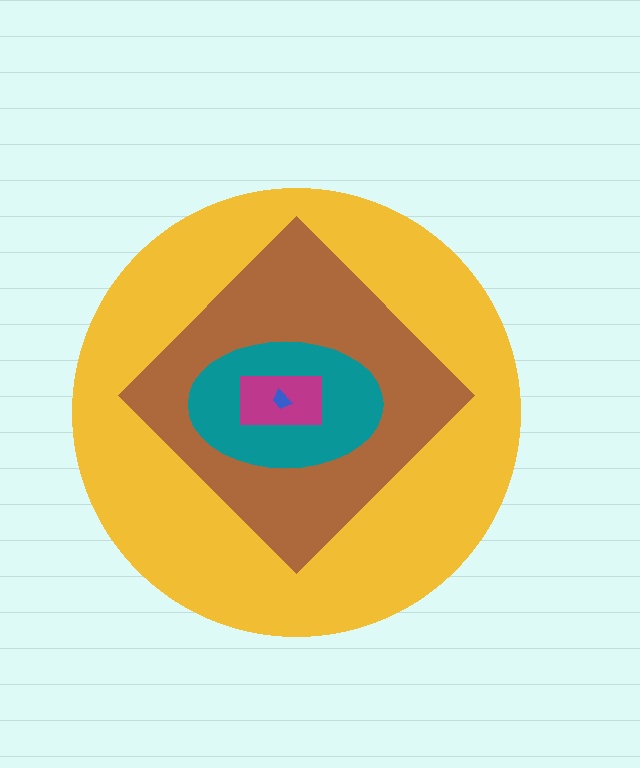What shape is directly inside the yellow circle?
The brown diamond.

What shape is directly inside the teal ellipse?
The magenta rectangle.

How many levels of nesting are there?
5.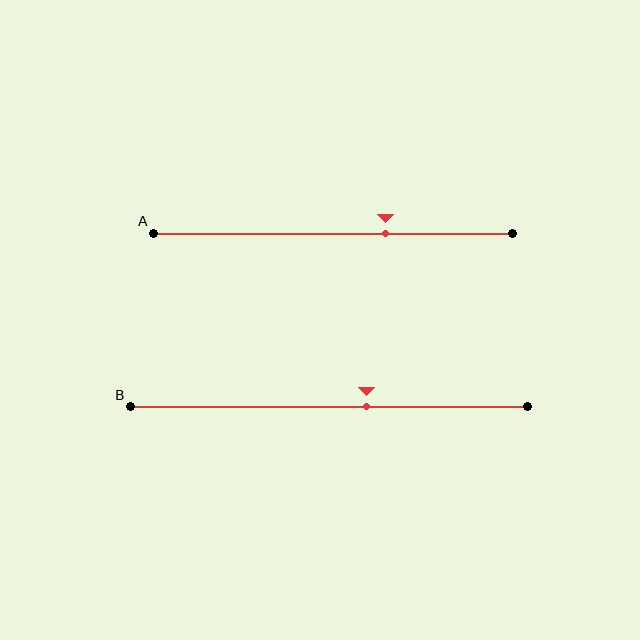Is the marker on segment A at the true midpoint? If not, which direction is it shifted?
No, the marker on segment A is shifted to the right by about 15% of the segment length.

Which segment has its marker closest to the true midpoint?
Segment B has its marker closest to the true midpoint.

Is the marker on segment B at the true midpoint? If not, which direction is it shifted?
No, the marker on segment B is shifted to the right by about 10% of the segment length.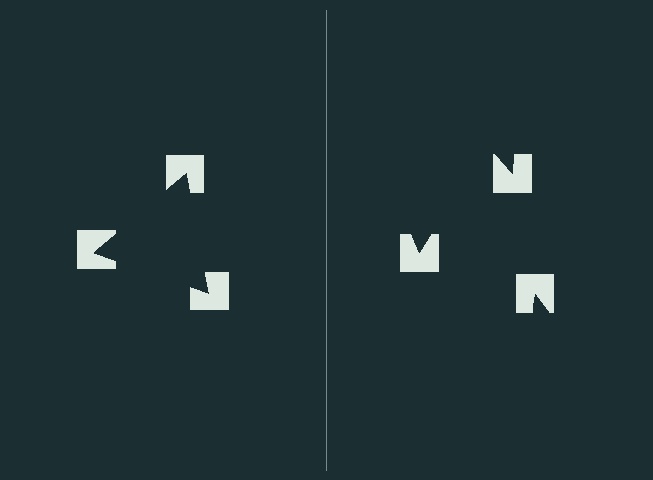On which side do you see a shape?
An illusory triangle appears on the left side. On the right side the wedge cuts are rotated, so no coherent shape forms.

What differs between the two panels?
The notched squares are positioned identically on both sides; only the wedge orientations differ. On the left they align to a triangle; on the right they are misaligned.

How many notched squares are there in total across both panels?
6 — 3 on each side.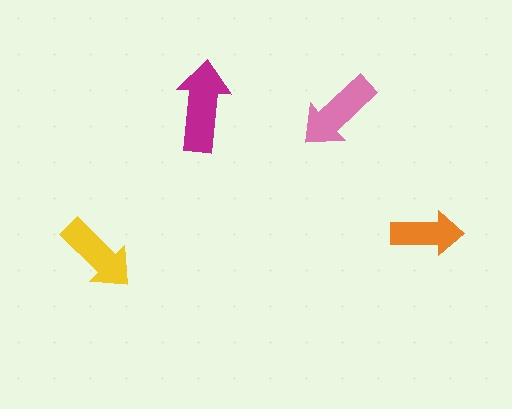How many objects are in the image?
There are 4 objects in the image.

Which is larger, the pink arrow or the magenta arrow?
The magenta one.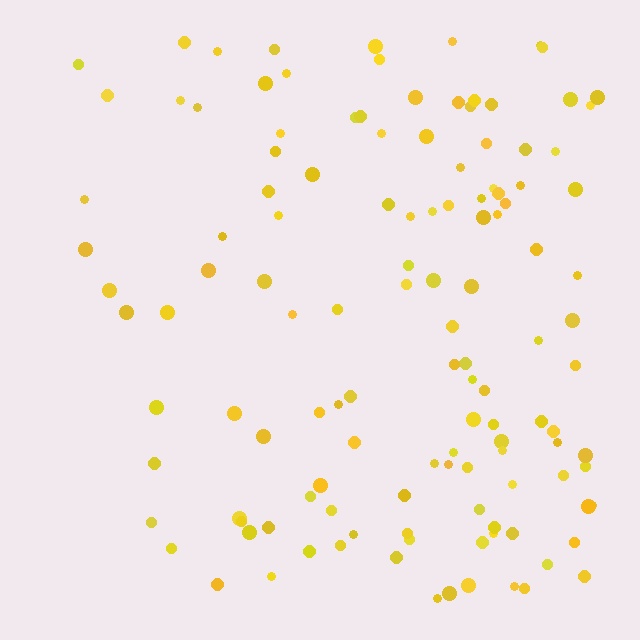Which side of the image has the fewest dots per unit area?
The left.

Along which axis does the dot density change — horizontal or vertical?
Horizontal.